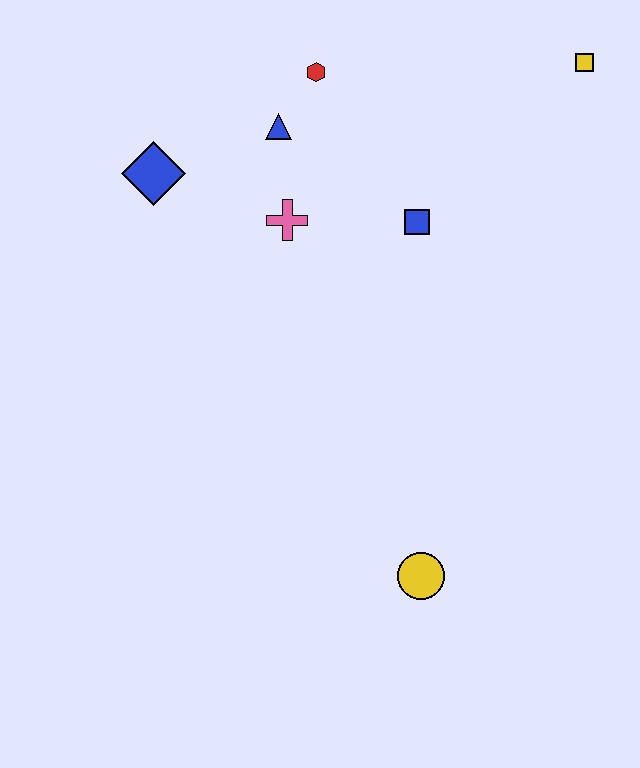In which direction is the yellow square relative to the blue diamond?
The yellow square is to the right of the blue diamond.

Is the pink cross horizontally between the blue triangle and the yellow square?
Yes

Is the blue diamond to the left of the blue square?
Yes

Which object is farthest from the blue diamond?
The yellow circle is farthest from the blue diamond.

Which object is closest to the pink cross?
The blue triangle is closest to the pink cross.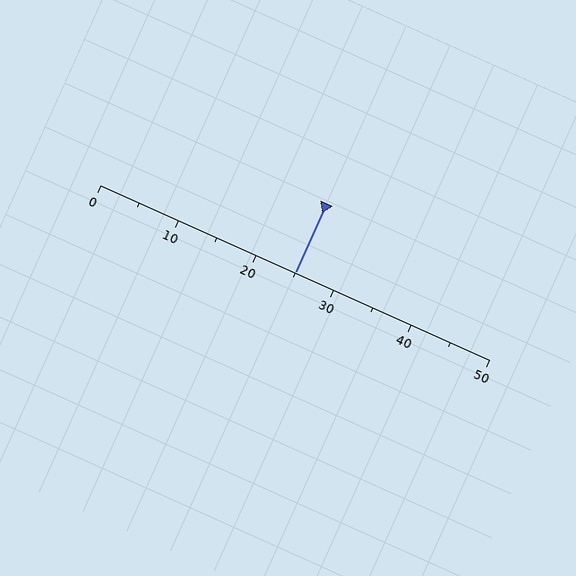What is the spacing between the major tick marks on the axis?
The major ticks are spaced 10 apart.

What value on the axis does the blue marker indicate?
The marker indicates approximately 25.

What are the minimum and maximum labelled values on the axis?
The axis runs from 0 to 50.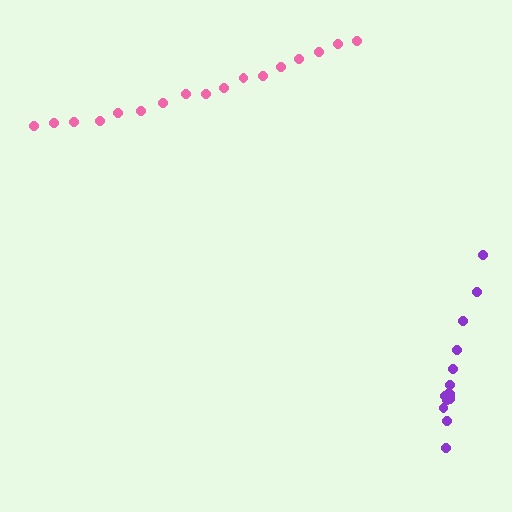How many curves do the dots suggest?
There are 2 distinct paths.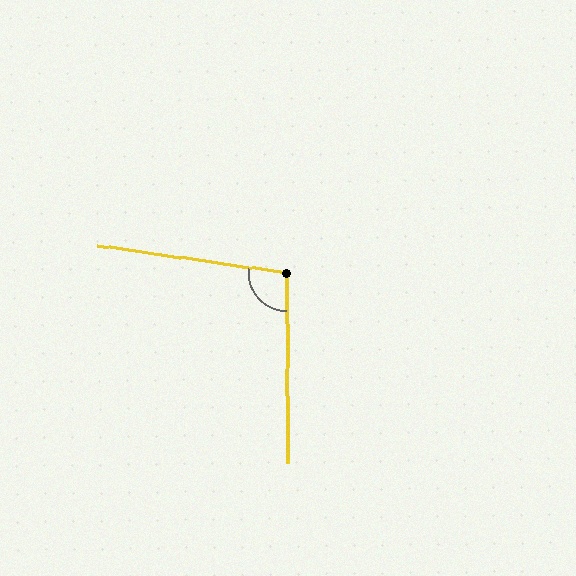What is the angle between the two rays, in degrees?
Approximately 99 degrees.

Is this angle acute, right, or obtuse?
It is obtuse.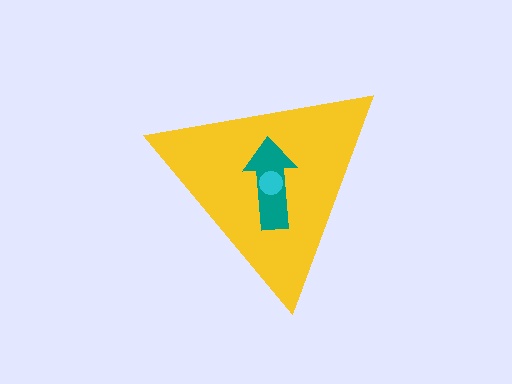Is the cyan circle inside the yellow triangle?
Yes.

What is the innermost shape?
The cyan circle.